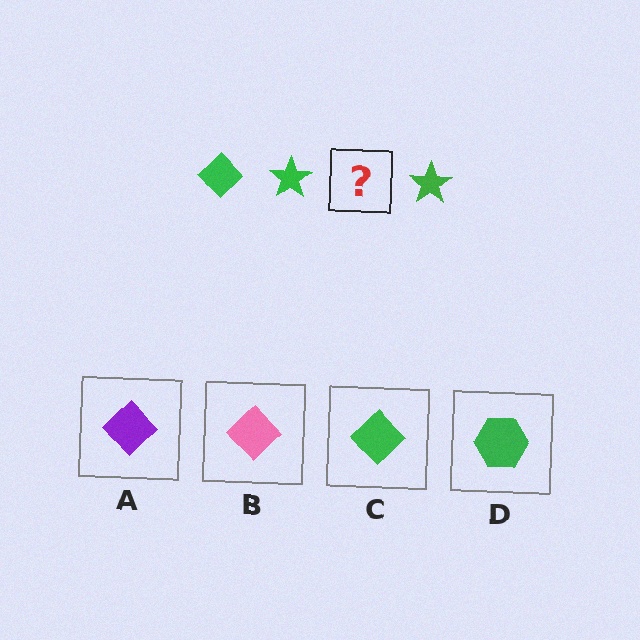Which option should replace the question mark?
Option C.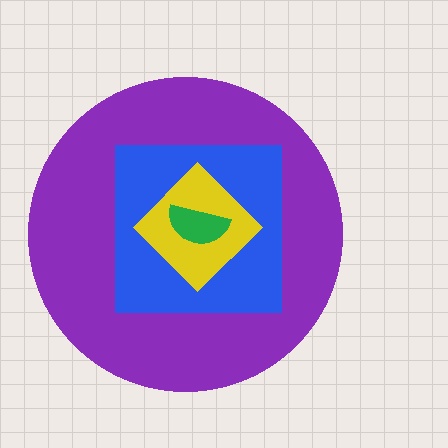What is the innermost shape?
The green semicircle.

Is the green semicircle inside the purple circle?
Yes.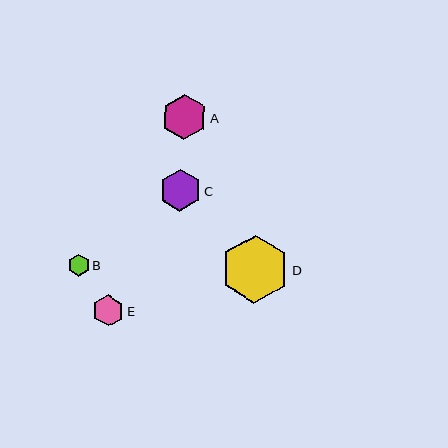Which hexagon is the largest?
Hexagon D is the largest with a size of approximately 68 pixels.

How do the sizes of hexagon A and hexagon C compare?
Hexagon A and hexagon C are approximately the same size.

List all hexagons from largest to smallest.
From largest to smallest: D, A, C, E, B.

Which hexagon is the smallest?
Hexagon B is the smallest with a size of approximately 22 pixels.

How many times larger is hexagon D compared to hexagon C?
Hexagon D is approximately 1.6 times the size of hexagon C.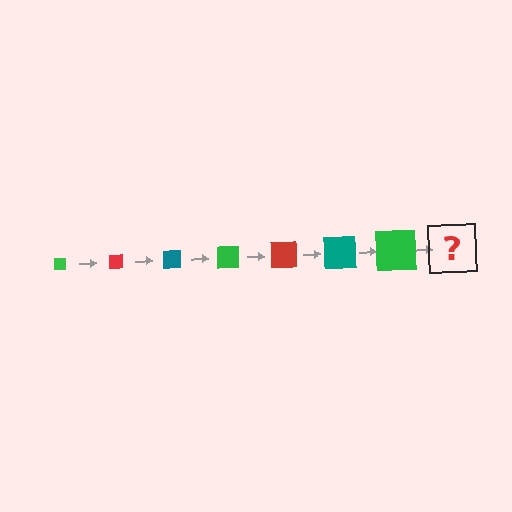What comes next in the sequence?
The next element should be a red square, larger than the previous one.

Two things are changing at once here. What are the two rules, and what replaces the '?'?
The two rules are that the square grows larger each step and the color cycles through green, red, and teal. The '?' should be a red square, larger than the previous one.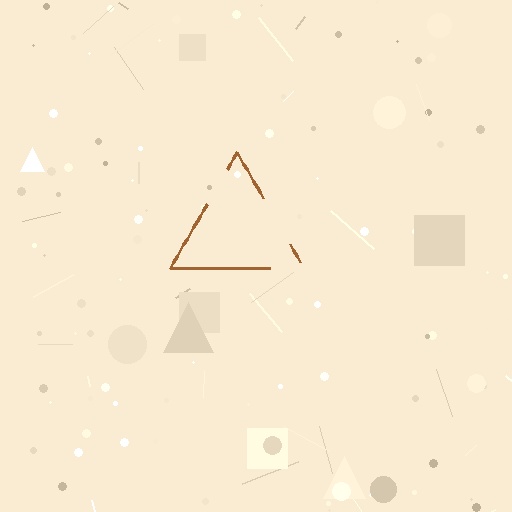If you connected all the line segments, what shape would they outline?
They would outline a triangle.